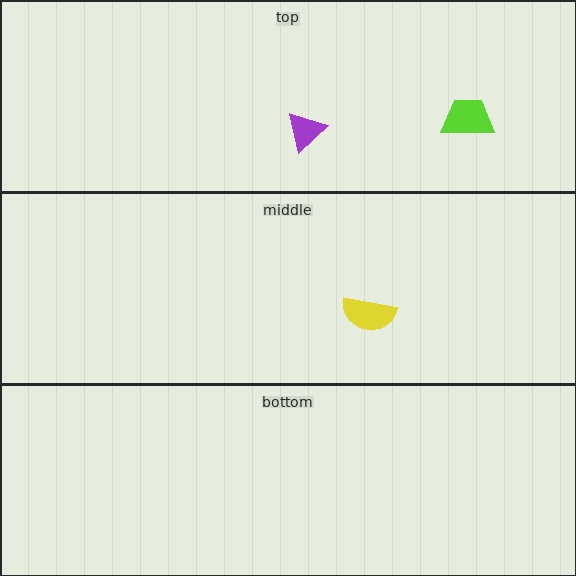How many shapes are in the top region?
2.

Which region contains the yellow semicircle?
The middle region.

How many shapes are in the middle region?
1.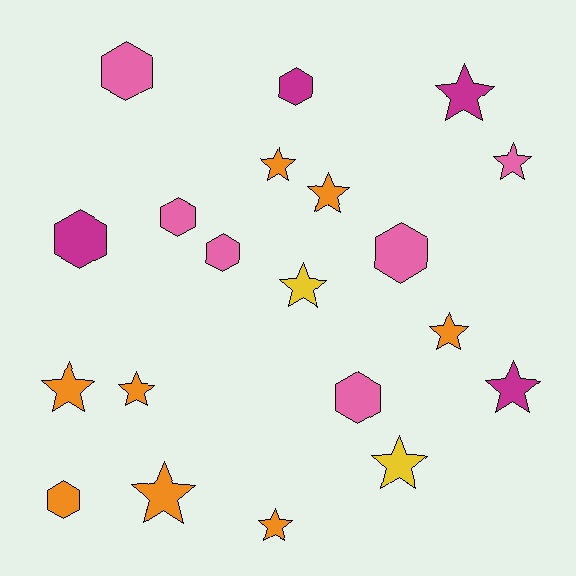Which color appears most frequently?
Orange, with 8 objects.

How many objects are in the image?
There are 20 objects.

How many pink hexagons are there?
There are 5 pink hexagons.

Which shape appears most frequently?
Star, with 12 objects.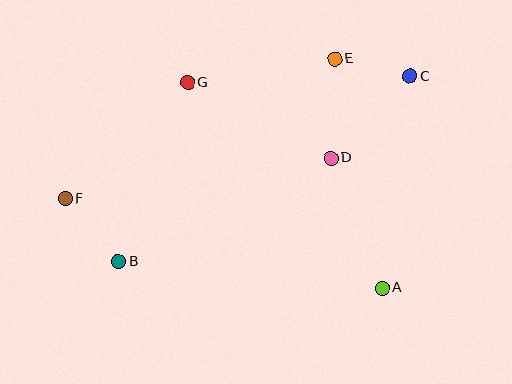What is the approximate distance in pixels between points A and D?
The distance between A and D is approximately 140 pixels.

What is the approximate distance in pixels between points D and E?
The distance between D and E is approximately 100 pixels.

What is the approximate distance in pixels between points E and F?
The distance between E and F is approximately 304 pixels.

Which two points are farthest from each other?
Points C and F are farthest from each other.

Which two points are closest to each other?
Points C and E are closest to each other.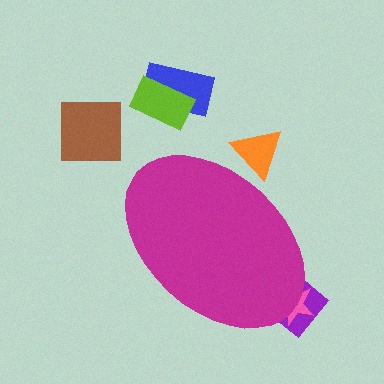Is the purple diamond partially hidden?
Yes, the purple diamond is partially hidden behind the magenta ellipse.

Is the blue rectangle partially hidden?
No, the blue rectangle is fully visible.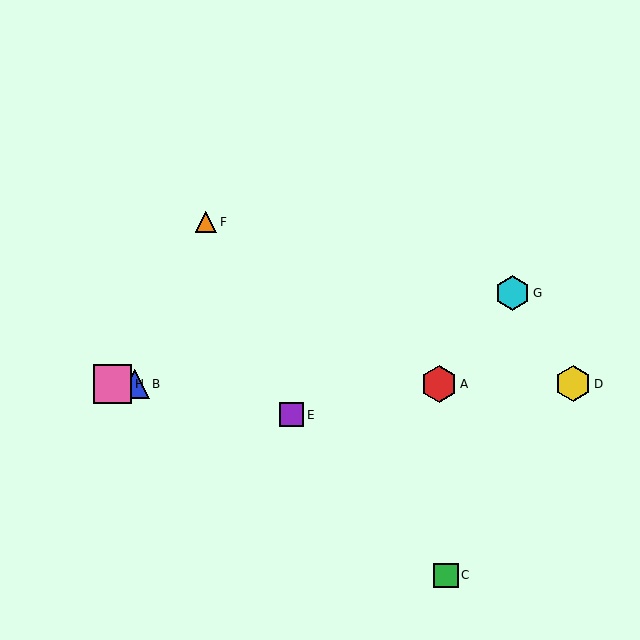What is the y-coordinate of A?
Object A is at y≈384.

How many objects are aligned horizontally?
4 objects (A, B, D, H) are aligned horizontally.